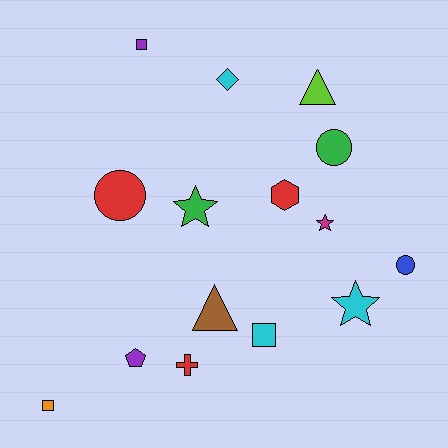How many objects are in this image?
There are 15 objects.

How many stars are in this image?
There are 3 stars.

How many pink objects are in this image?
There are no pink objects.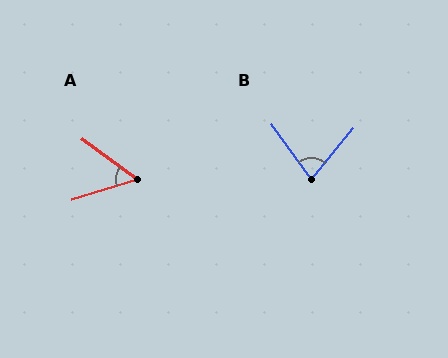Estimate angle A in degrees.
Approximately 53 degrees.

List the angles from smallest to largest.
A (53°), B (75°).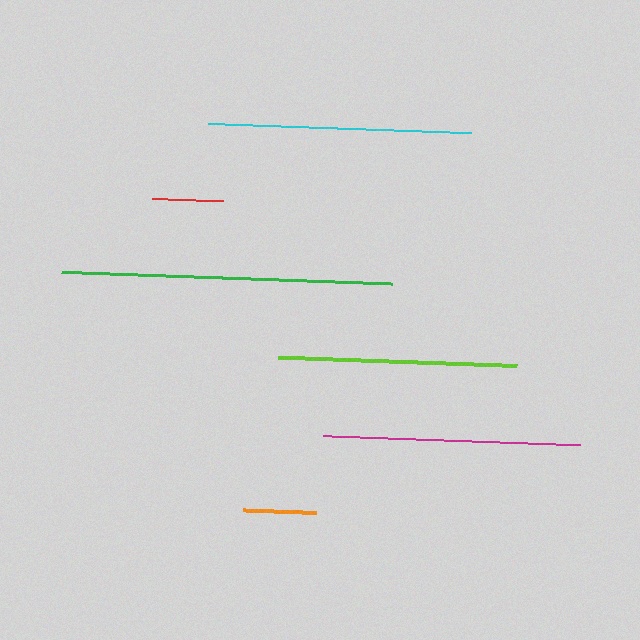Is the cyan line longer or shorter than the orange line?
The cyan line is longer than the orange line.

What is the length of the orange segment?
The orange segment is approximately 73 pixels long.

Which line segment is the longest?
The green line is the longest at approximately 331 pixels.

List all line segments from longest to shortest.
From longest to shortest: green, cyan, magenta, lime, orange, red.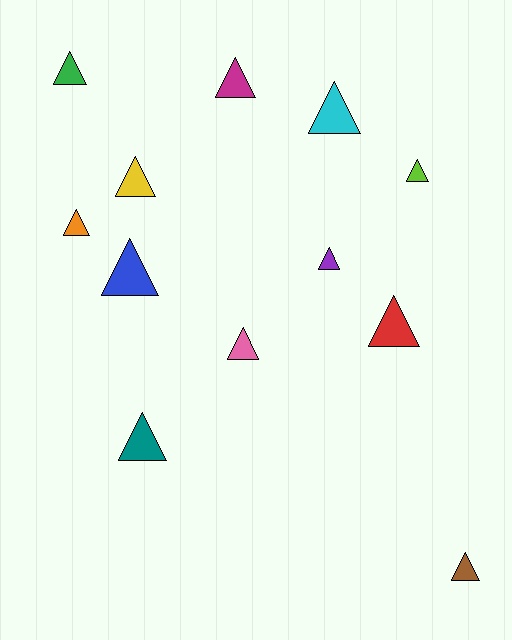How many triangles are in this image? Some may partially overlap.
There are 12 triangles.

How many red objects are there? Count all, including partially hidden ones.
There is 1 red object.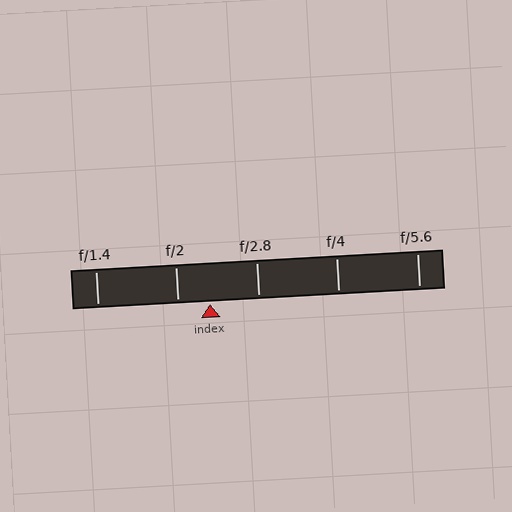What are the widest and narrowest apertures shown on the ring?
The widest aperture shown is f/1.4 and the narrowest is f/5.6.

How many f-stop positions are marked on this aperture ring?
There are 5 f-stop positions marked.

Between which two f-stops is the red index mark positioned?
The index mark is between f/2 and f/2.8.